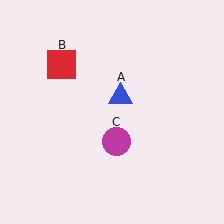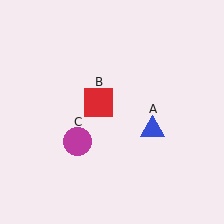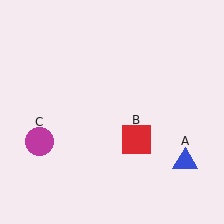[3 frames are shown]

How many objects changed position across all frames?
3 objects changed position: blue triangle (object A), red square (object B), magenta circle (object C).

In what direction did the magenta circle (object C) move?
The magenta circle (object C) moved left.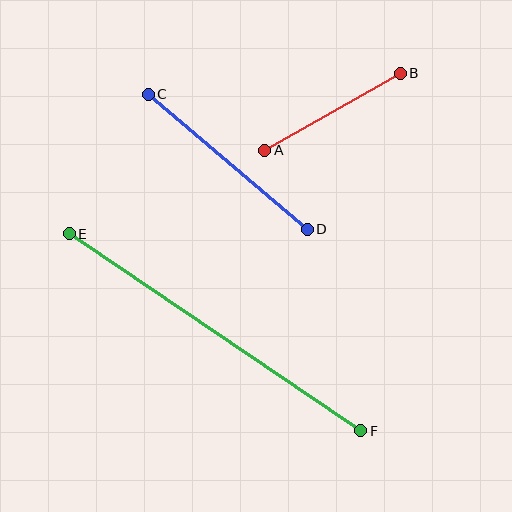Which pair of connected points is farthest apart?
Points E and F are farthest apart.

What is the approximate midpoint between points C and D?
The midpoint is at approximately (228, 162) pixels.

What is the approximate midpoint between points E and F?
The midpoint is at approximately (215, 332) pixels.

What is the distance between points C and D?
The distance is approximately 208 pixels.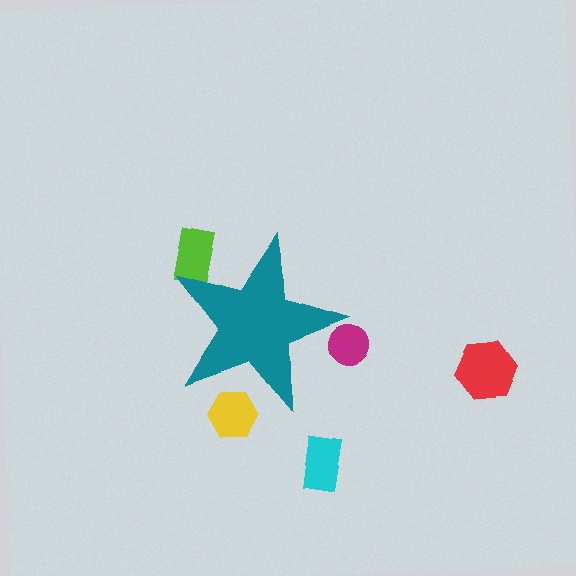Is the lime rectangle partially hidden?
Yes, the lime rectangle is partially hidden behind the teal star.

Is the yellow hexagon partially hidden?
Yes, the yellow hexagon is partially hidden behind the teal star.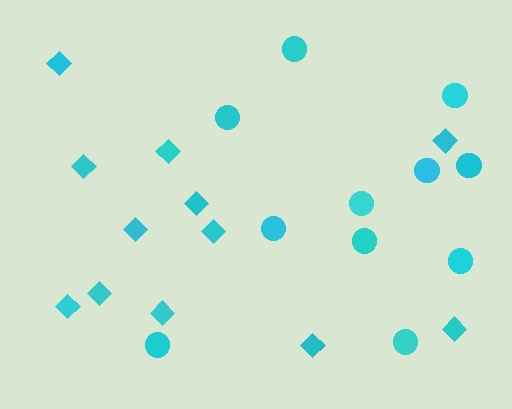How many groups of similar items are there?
There are 2 groups: one group of circles (11) and one group of diamonds (12).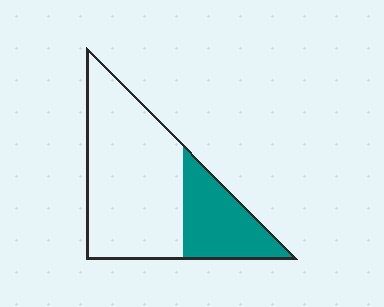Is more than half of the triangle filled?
No.